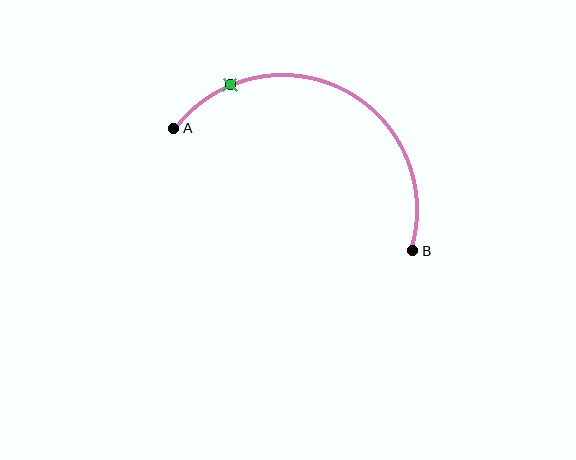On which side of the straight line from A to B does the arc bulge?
The arc bulges above the straight line connecting A and B.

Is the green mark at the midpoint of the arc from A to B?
No. The green mark lies on the arc but is closer to endpoint A. The arc midpoint would be at the point on the curve equidistant along the arc from both A and B.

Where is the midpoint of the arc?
The arc midpoint is the point on the curve farthest from the straight line joining A and B. It sits above that line.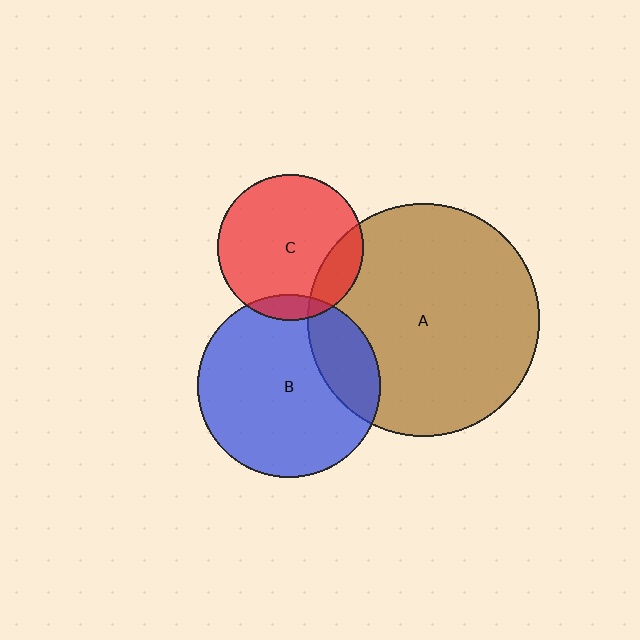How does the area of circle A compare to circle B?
Approximately 1.6 times.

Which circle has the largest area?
Circle A (brown).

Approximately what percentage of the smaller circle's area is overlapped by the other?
Approximately 15%.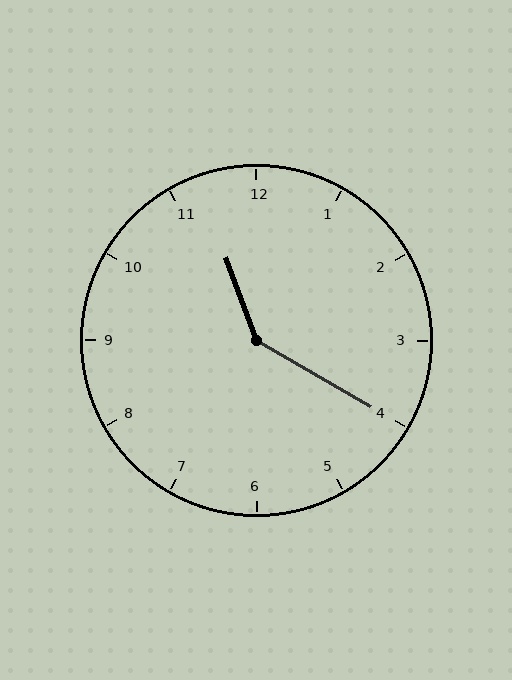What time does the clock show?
11:20.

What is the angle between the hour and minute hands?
Approximately 140 degrees.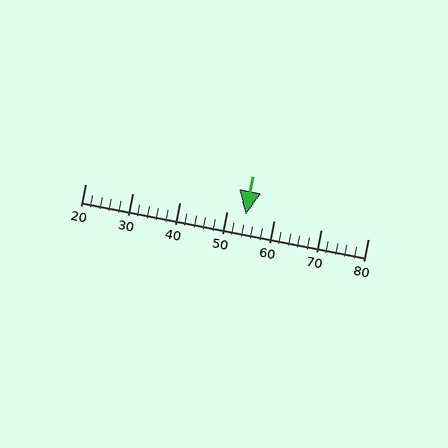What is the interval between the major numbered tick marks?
The major tick marks are spaced 10 units apart.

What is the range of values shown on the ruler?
The ruler shows values from 20 to 80.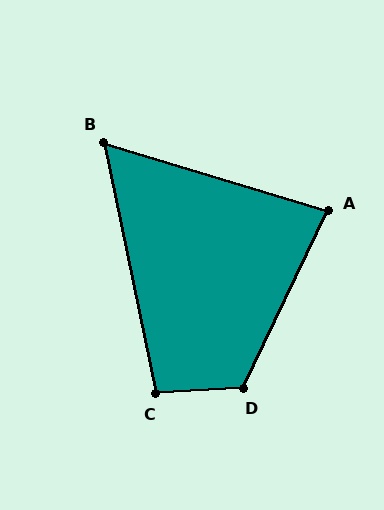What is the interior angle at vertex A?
Approximately 81 degrees (acute).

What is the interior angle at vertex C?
Approximately 99 degrees (obtuse).